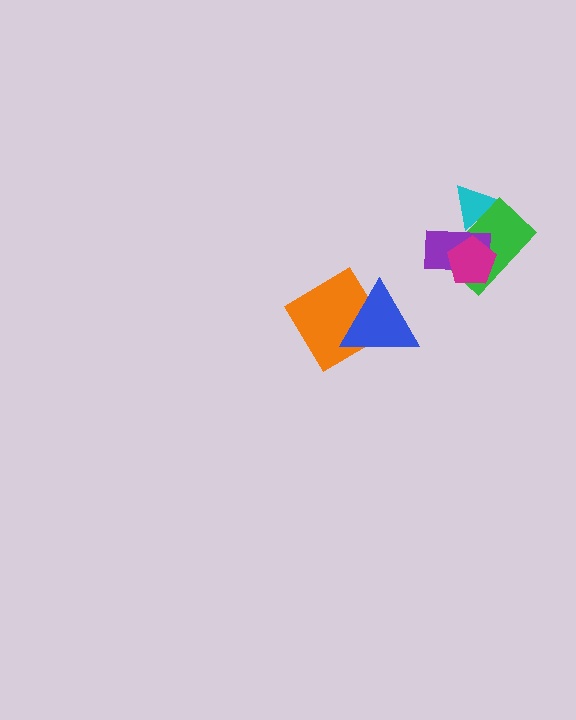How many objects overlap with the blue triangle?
1 object overlaps with the blue triangle.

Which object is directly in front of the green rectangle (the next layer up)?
The purple rectangle is directly in front of the green rectangle.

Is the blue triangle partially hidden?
No, no other shape covers it.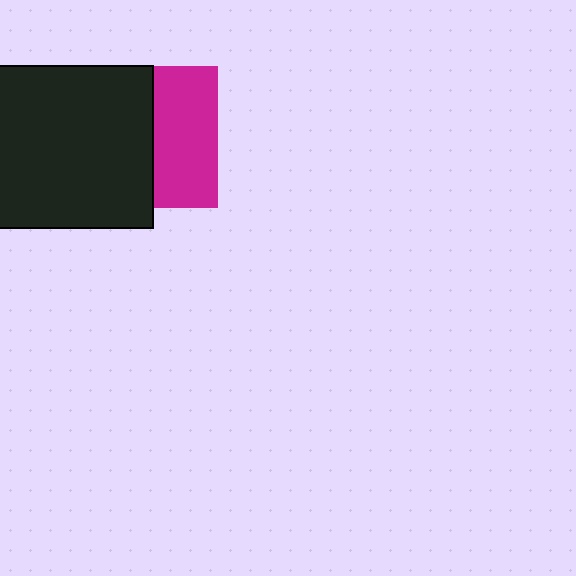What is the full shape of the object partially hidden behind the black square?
The partially hidden object is a magenta square.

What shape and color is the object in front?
The object in front is a black square.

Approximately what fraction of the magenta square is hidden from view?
Roughly 55% of the magenta square is hidden behind the black square.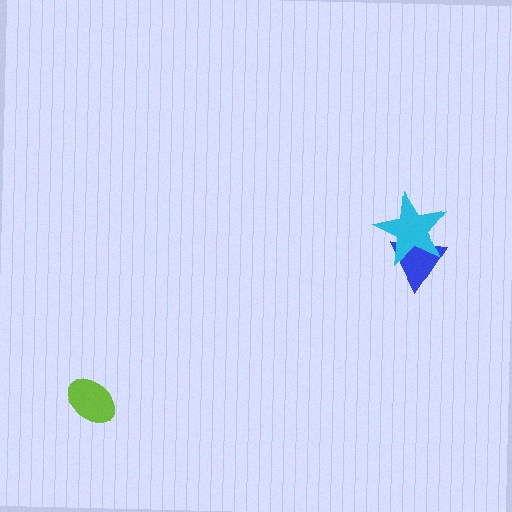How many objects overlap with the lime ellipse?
0 objects overlap with the lime ellipse.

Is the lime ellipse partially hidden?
No, no other shape covers it.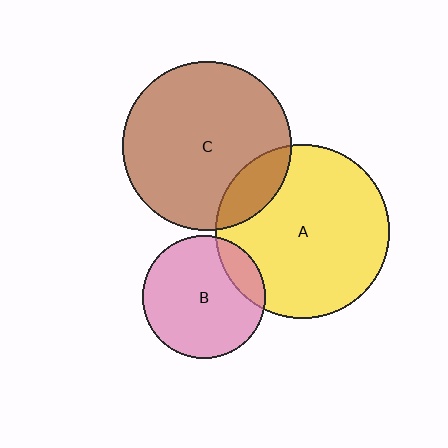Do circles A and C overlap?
Yes.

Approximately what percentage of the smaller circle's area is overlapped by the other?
Approximately 15%.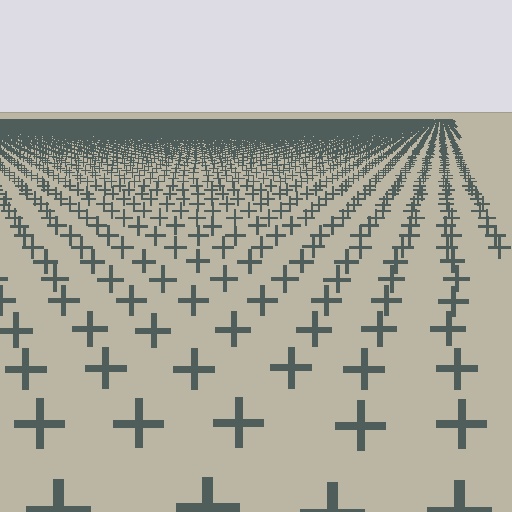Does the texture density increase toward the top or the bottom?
Density increases toward the top.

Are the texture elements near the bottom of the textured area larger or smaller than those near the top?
Larger. Near the bottom, elements are closer to the viewer and appear at a bigger on-screen size.